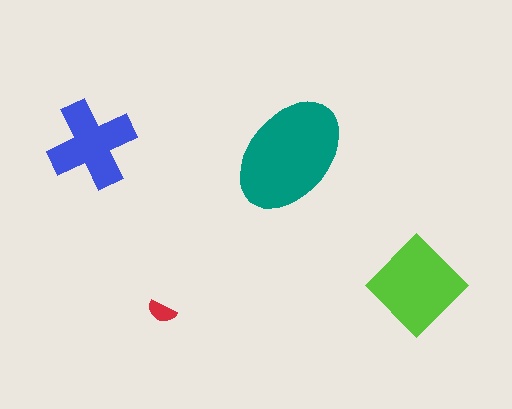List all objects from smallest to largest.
The red semicircle, the blue cross, the lime diamond, the teal ellipse.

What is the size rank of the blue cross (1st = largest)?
3rd.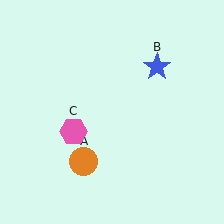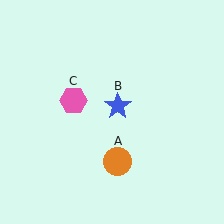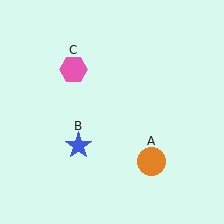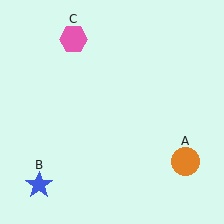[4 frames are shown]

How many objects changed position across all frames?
3 objects changed position: orange circle (object A), blue star (object B), pink hexagon (object C).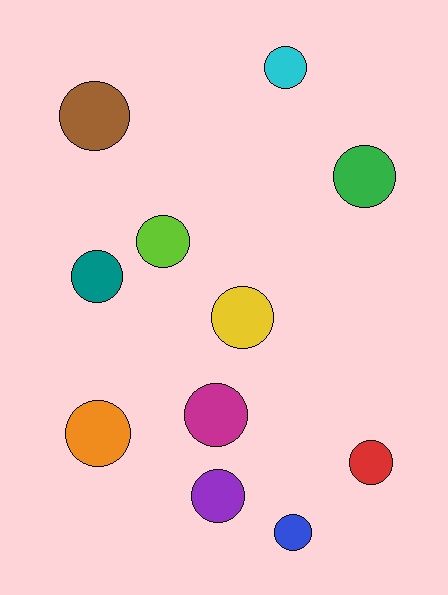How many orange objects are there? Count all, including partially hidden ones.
There is 1 orange object.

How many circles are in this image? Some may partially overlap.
There are 11 circles.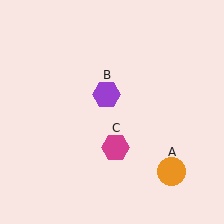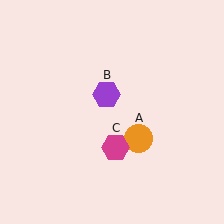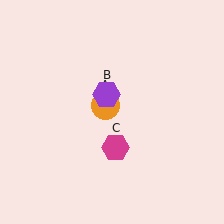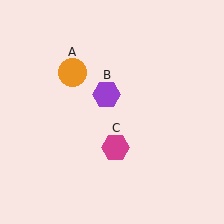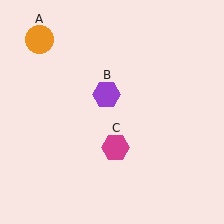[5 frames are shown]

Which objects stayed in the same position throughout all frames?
Purple hexagon (object B) and magenta hexagon (object C) remained stationary.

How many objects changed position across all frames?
1 object changed position: orange circle (object A).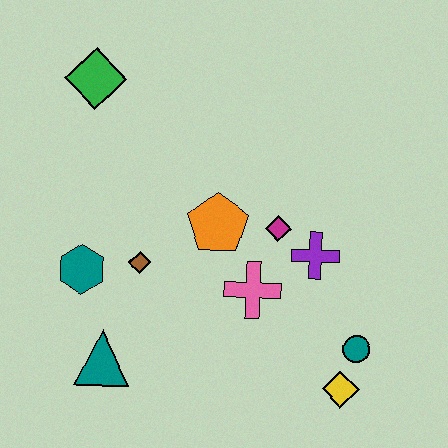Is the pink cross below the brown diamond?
Yes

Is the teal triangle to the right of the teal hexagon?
Yes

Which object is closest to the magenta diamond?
The purple cross is closest to the magenta diamond.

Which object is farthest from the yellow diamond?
The green diamond is farthest from the yellow diamond.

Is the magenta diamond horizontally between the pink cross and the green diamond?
No